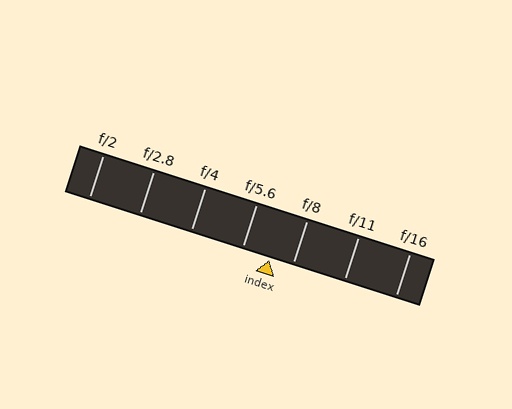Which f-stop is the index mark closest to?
The index mark is closest to f/8.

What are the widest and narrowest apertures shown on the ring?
The widest aperture shown is f/2 and the narrowest is f/16.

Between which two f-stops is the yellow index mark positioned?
The index mark is between f/5.6 and f/8.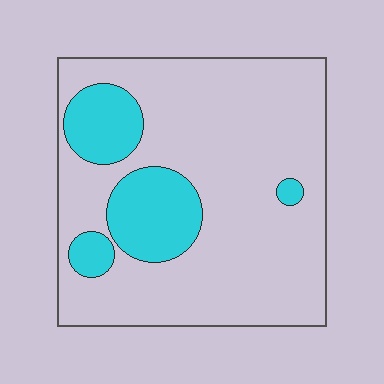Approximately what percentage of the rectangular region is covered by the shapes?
Approximately 20%.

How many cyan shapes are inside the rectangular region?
4.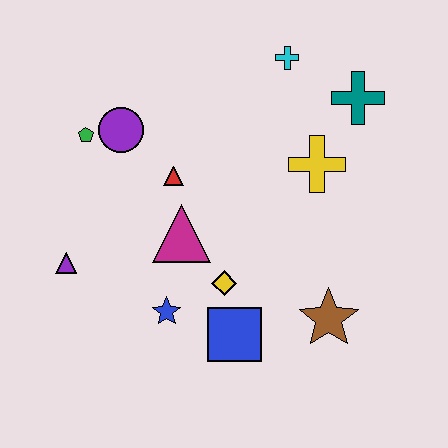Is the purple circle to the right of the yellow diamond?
No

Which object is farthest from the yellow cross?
The purple triangle is farthest from the yellow cross.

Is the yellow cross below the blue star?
No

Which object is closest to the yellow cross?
The teal cross is closest to the yellow cross.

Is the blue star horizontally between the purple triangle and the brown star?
Yes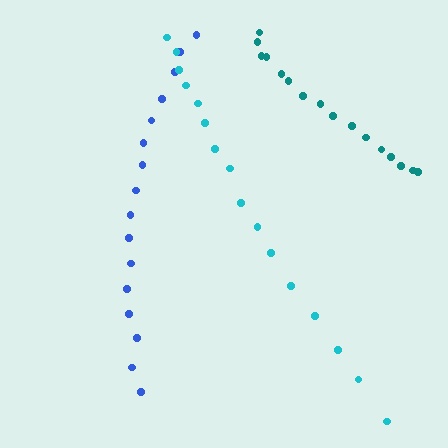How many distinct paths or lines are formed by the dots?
There are 3 distinct paths.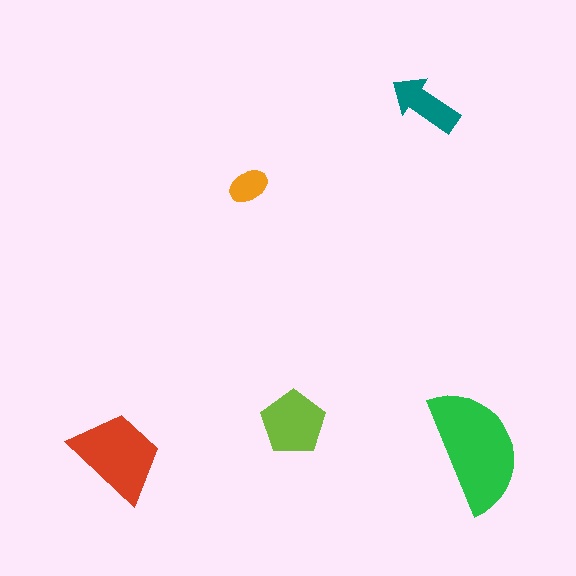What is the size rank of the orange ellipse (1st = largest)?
5th.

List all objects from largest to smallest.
The green semicircle, the red trapezoid, the lime pentagon, the teal arrow, the orange ellipse.